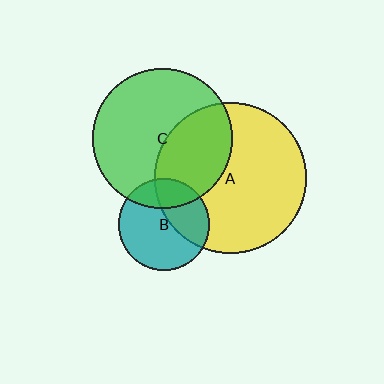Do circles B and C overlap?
Yes.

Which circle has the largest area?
Circle A (yellow).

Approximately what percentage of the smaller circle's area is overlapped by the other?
Approximately 25%.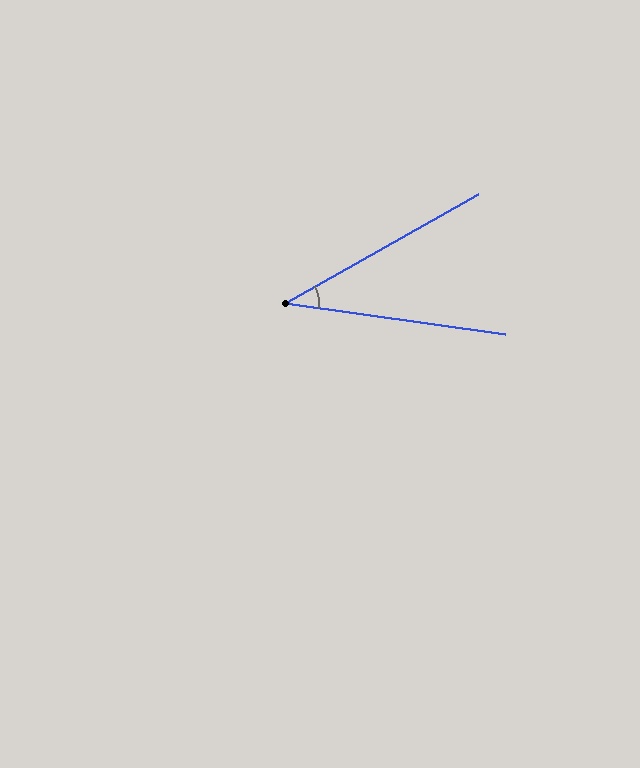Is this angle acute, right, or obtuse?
It is acute.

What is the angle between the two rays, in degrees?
Approximately 37 degrees.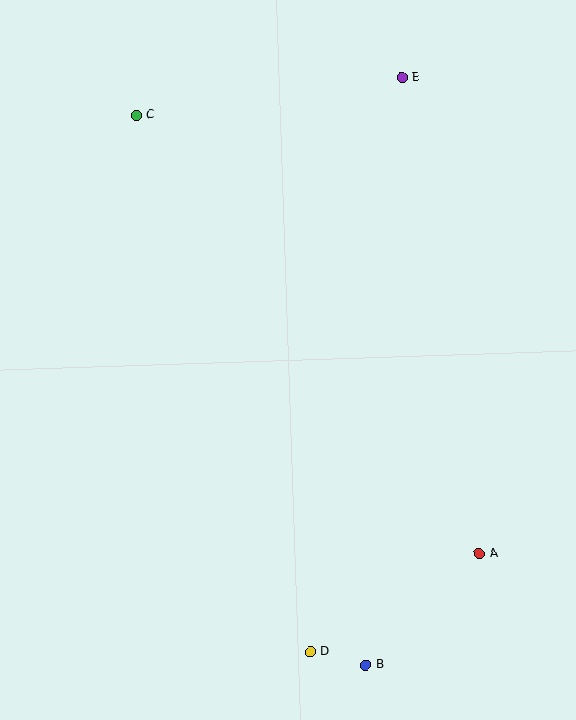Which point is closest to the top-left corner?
Point C is closest to the top-left corner.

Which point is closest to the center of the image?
Point A at (479, 553) is closest to the center.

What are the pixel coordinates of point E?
Point E is at (402, 77).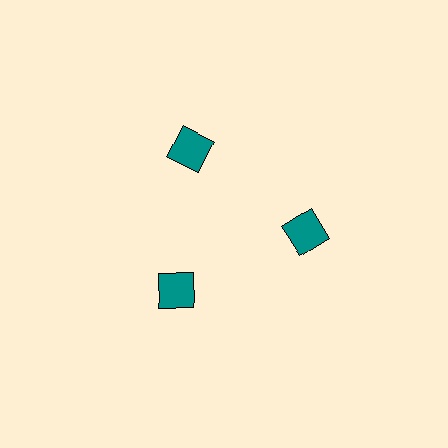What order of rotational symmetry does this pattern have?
This pattern has 3-fold rotational symmetry.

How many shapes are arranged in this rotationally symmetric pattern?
There are 3 shapes, arranged in 3 groups of 1.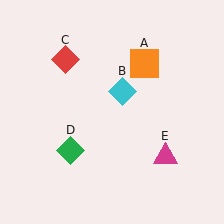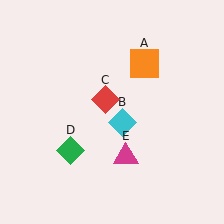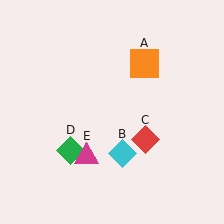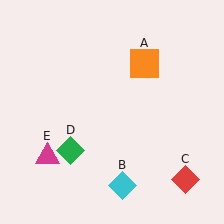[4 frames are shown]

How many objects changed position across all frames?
3 objects changed position: cyan diamond (object B), red diamond (object C), magenta triangle (object E).